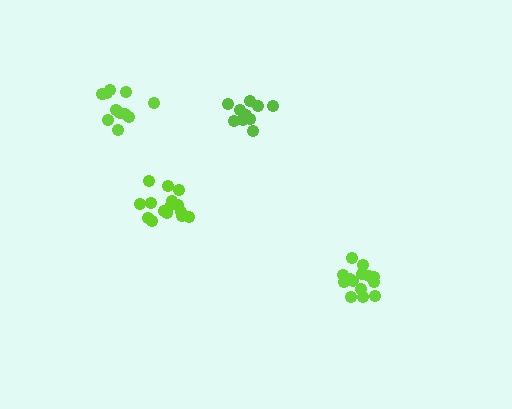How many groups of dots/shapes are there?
There are 4 groups.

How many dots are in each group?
Group 1: 11 dots, Group 2: 14 dots, Group 3: 11 dots, Group 4: 15 dots (51 total).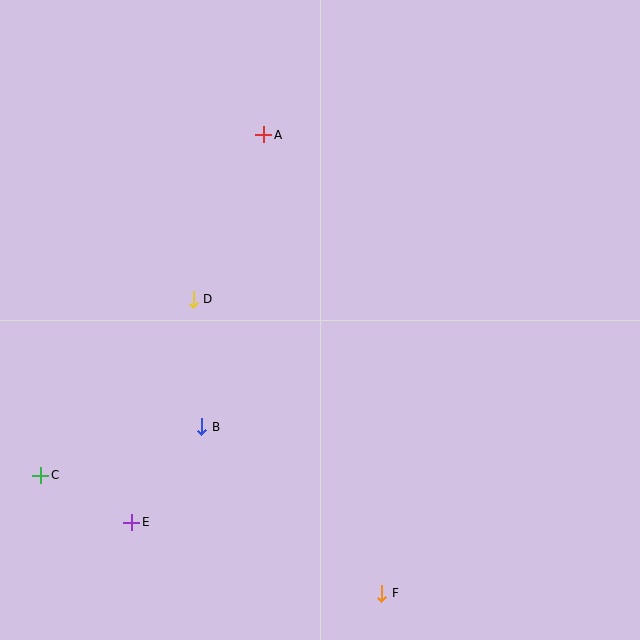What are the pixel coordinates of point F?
Point F is at (382, 593).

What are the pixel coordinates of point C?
Point C is at (41, 475).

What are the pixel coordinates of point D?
Point D is at (193, 299).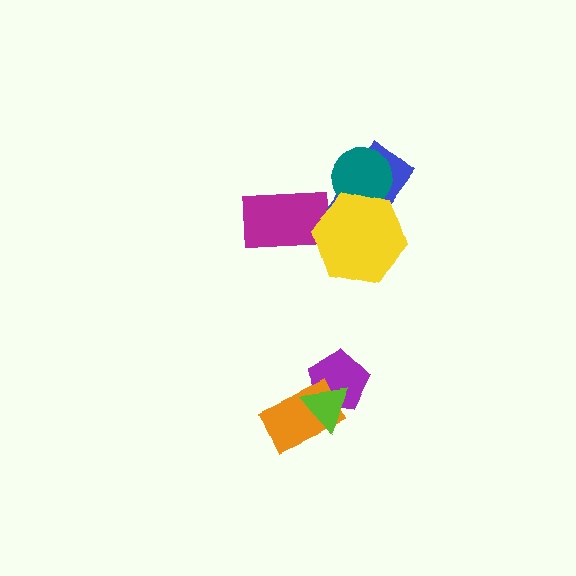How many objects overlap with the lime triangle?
2 objects overlap with the lime triangle.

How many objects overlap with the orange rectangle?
2 objects overlap with the orange rectangle.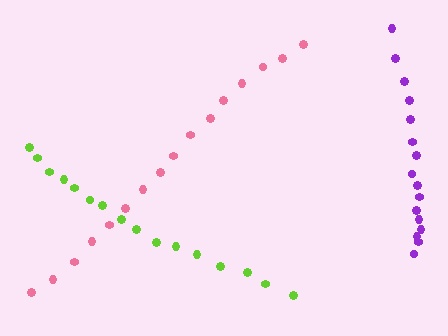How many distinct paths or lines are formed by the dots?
There are 3 distinct paths.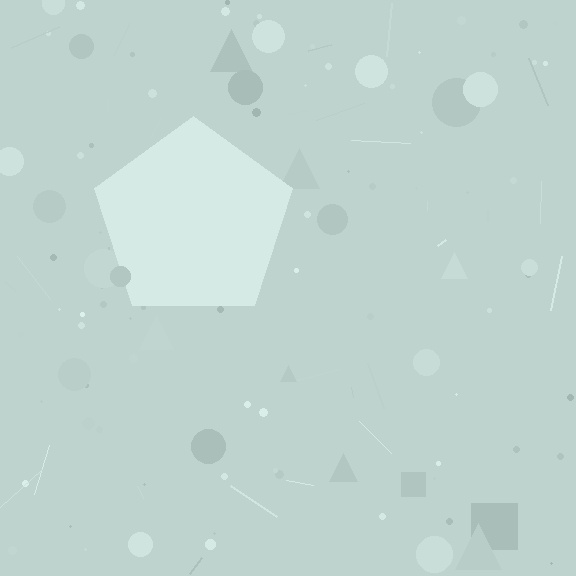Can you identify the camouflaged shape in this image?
The camouflaged shape is a pentagon.